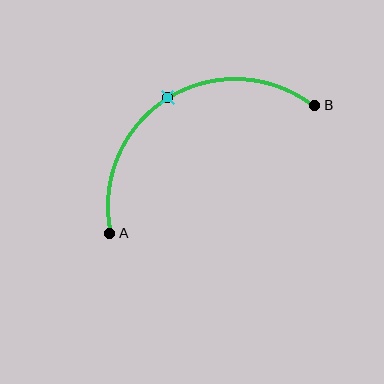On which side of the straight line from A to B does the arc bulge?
The arc bulges above the straight line connecting A and B.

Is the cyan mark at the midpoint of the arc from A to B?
Yes. The cyan mark lies on the arc at equal arc-length from both A and B — it is the arc midpoint.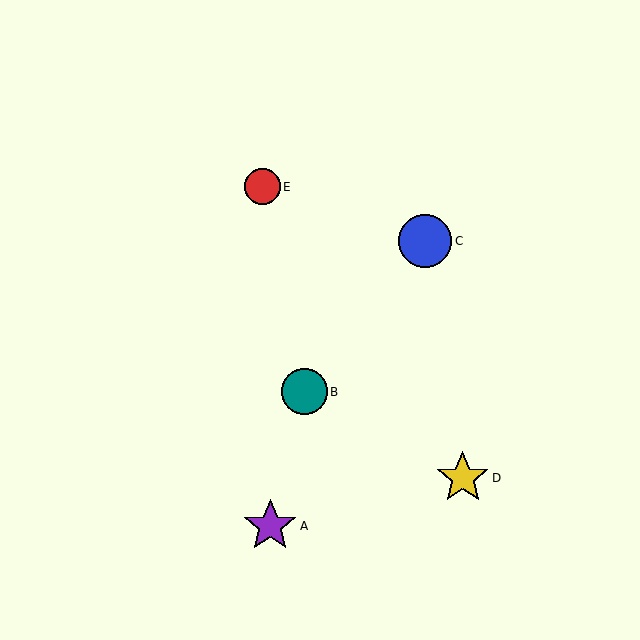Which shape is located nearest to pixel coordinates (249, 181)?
The red circle (labeled E) at (262, 187) is nearest to that location.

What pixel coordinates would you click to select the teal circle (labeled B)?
Click at (304, 392) to select the teal circle B.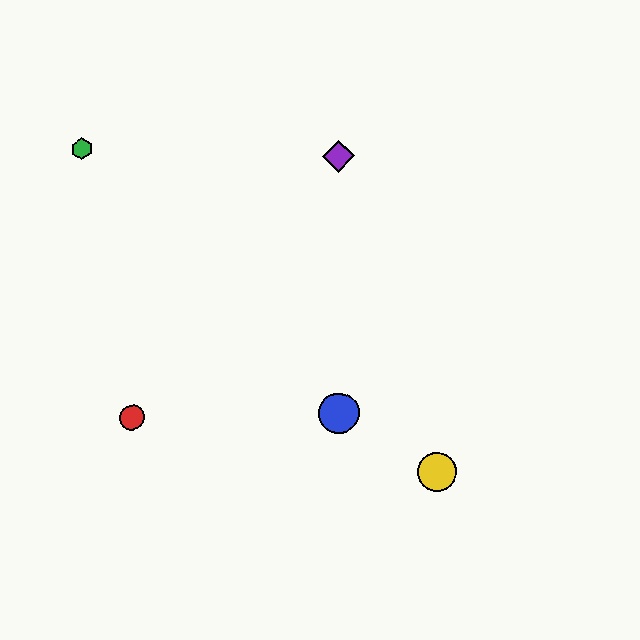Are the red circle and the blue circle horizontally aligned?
Yes, both are at y≈417.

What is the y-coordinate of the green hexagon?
The green hexagon is at y≈149.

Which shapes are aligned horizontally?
The red circle, the blue circle are aligned horizontally.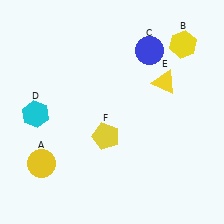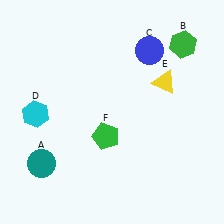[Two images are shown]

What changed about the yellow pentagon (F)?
In Image 1, F is yellow. In Image 2, it changed to green.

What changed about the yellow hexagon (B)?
In Image 1, B is yellow. In Image 2, it changed to green.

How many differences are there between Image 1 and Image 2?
There are 3 differences between the two images.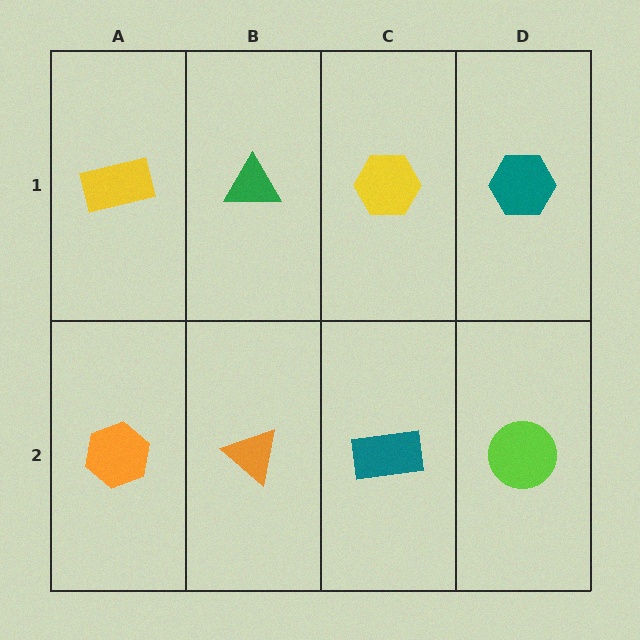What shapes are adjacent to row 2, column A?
A yellow rectangle (row 1, column A), an orange triangle (row 2, column B).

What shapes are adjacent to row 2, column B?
A green triangle (row 1, column B), an orange hexagon (row 2, column A), a teal rectangle (row 2, column C).